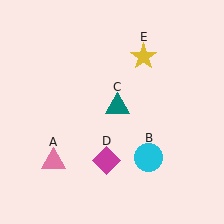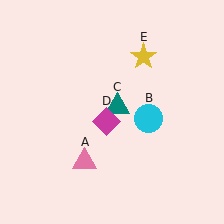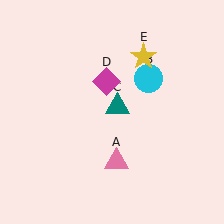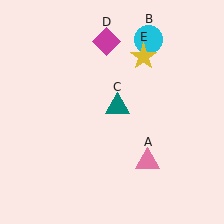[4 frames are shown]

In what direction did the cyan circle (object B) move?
The cyan circle (object B) moved up.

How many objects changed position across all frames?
3 objects changed position: pink triangle (object A), cyan circle (object B), magenta diamond (object D).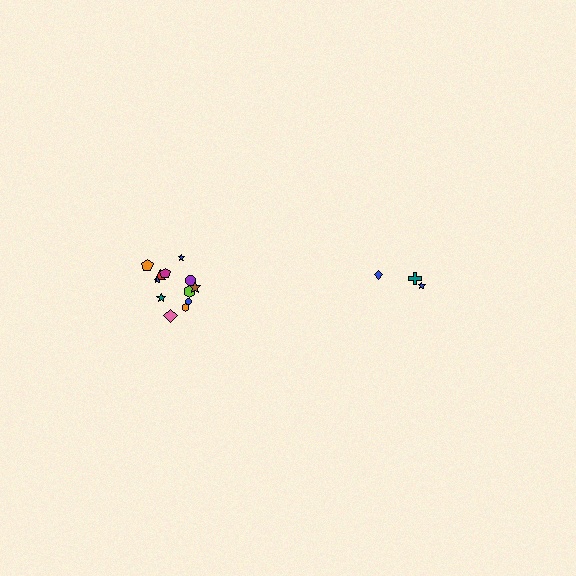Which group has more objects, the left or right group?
The left group.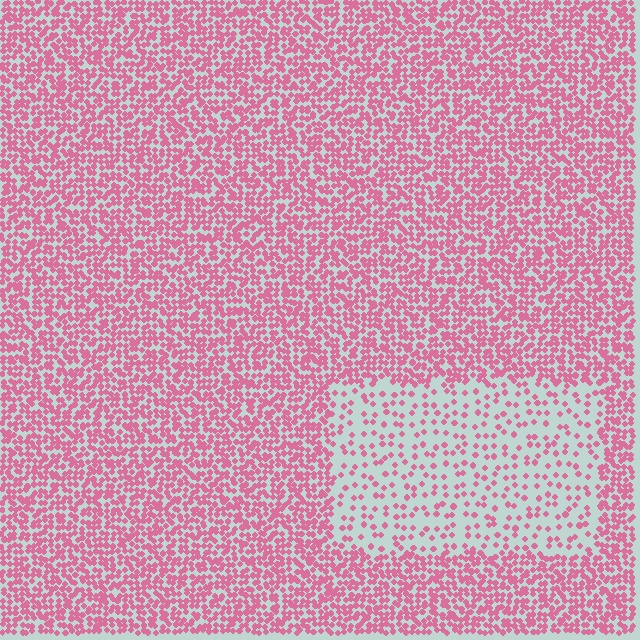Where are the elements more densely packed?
The elements are more densely packed outside the rectangle boundary.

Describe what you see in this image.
The image contains small pink elements arranged at two different densities. A rectangle-shaped region is visible where the elements are less densely packed than the surrounding area.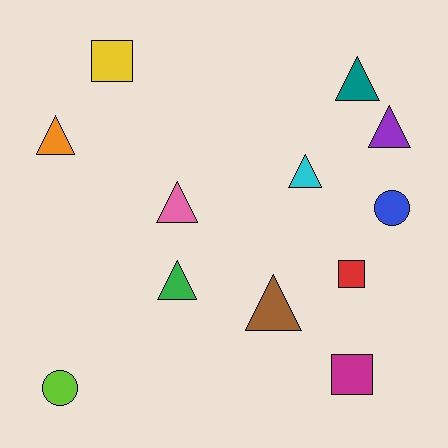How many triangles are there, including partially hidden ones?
There are 7 triangles.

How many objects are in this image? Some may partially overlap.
There are 12 objects.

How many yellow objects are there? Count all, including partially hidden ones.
There is 1 yellow object.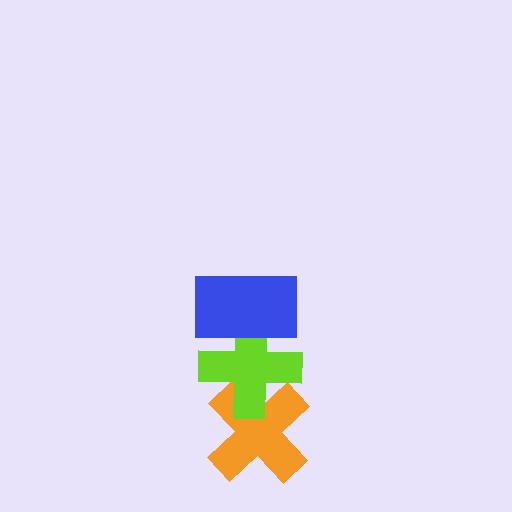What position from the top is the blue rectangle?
The blue rectangle is 1st from the top.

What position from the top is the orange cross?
The orange cross is 3rd from the top.